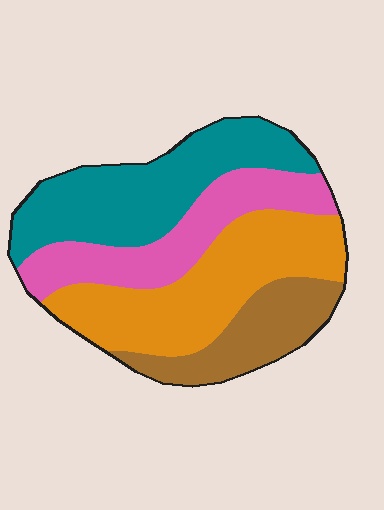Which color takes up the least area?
Brown, at roughly 15%.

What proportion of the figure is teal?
Teal covers 30% of the figure.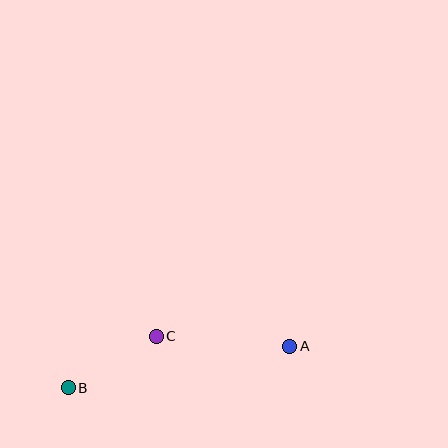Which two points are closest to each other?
Points B and C are closest to each other.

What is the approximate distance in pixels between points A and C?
The distance between A and C is approximately 134 pixels.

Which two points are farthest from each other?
Points A and B are farthest from each other.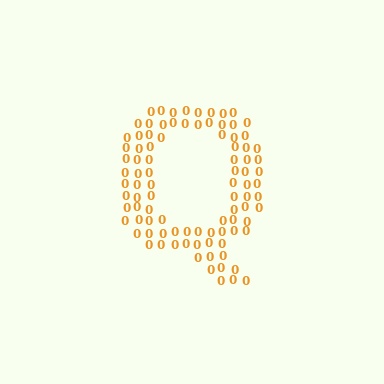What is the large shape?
The large shape is the letter Q.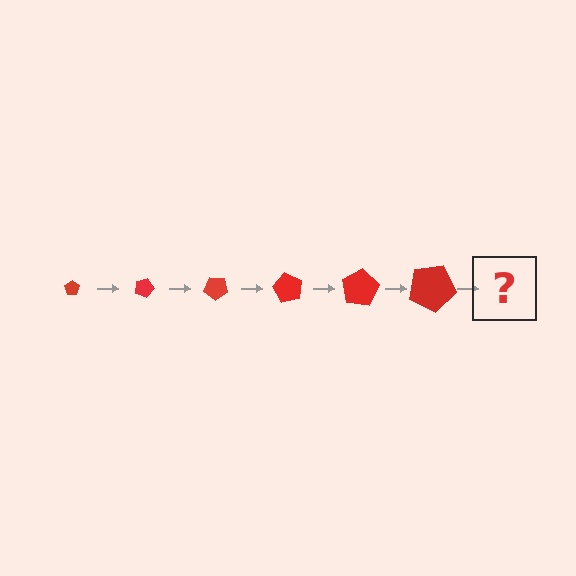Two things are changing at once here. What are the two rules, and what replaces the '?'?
The two rules are that the pentagon grows larger each step and it rotates 20 degrees each step. The '?' should be a pentagon, larger than the previous one and rotated 120 degrees from the start.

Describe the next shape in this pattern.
It should be a pentagon, larger than the previous one and rotated 120 degrees from the start.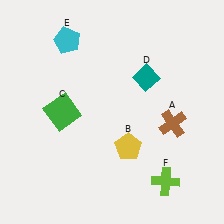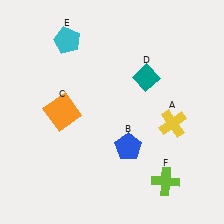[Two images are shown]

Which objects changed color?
A changed from brown to yellow. B changed from yellow to blue. C changed from green to orange.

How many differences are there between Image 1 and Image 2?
There are 3 differences between the two images.